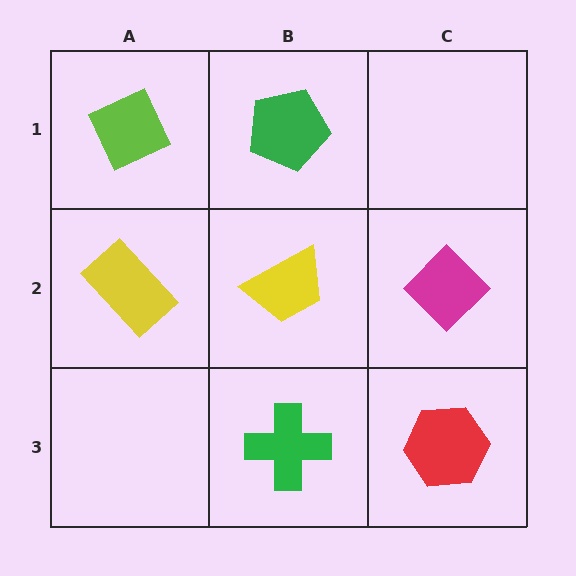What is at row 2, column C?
A magenta diamond.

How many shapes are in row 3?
2 shapes.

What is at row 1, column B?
A green pentagon.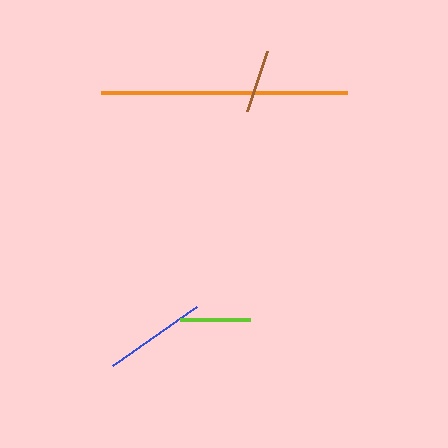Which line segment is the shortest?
The brown line is the shortest at approximately 63 pixels.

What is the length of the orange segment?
The orange segment is approximately 247 pixels long.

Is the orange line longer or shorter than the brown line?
The orange line is longer than the brown line.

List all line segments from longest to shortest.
From longest to shortest: orange, blue, lime, brown.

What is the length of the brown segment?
The brown segment is approximately 63 pixels long.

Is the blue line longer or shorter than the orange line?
The orange line is longer than the blue line.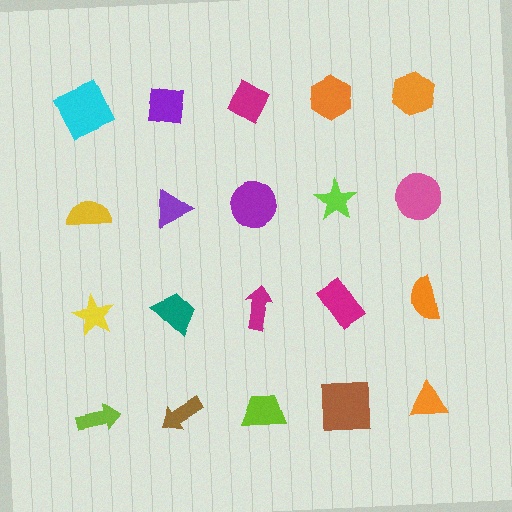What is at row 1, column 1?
A cyan square.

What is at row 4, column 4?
A brown square.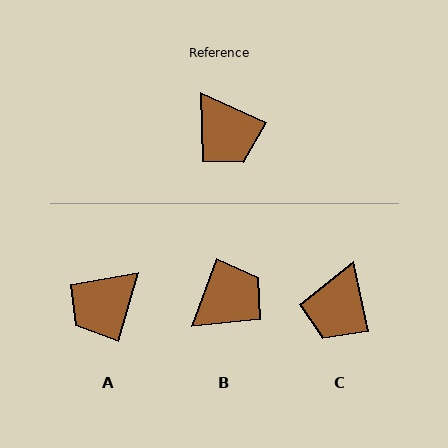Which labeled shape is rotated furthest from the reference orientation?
B, about 94 degrees away.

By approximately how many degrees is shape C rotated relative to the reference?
Approximately 53 degrees clockwise.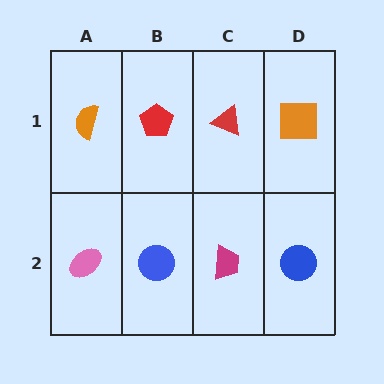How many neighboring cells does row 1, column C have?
3.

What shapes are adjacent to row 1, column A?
A pink ellipse (row 2, column A), a red pentagon (row 1, column B).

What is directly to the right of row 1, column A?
A red pentagon.